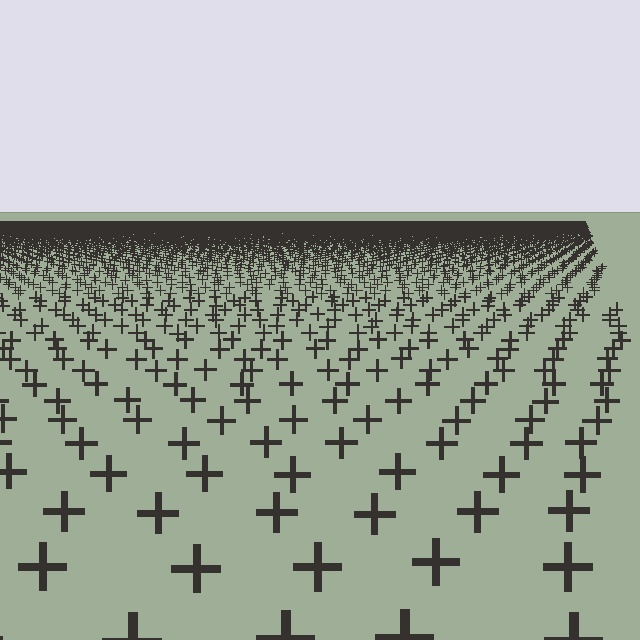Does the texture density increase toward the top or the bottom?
Density increases toward the top.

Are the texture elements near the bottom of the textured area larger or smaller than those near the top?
Larger. Near the bottom, elements are closer to the viewer and appear at a bigger on-screen size.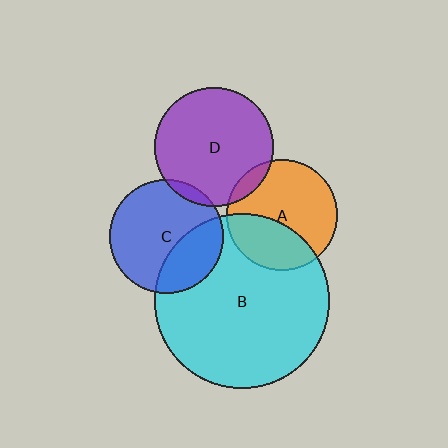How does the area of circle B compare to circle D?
Approximately 2.2 times.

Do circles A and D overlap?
Yes.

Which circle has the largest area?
Circle B (cyan).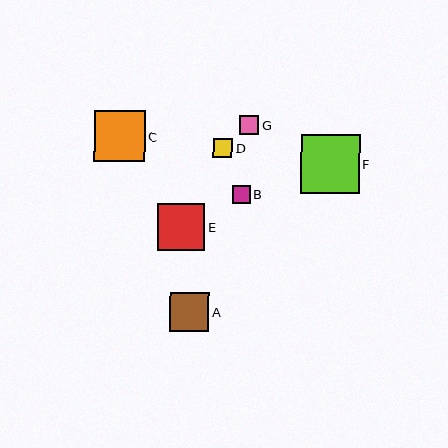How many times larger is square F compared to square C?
Square F is approximately 1.2 times the size of square C.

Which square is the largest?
Square F is the largest with a size of approximately 59 pixels.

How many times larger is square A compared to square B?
Square A is approximately 2.2 times the size of square B.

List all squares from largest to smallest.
From largest to smallest: F, C, E, A, G, D, B.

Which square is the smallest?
Square B is the smallest with a size of approximately 18 pixels.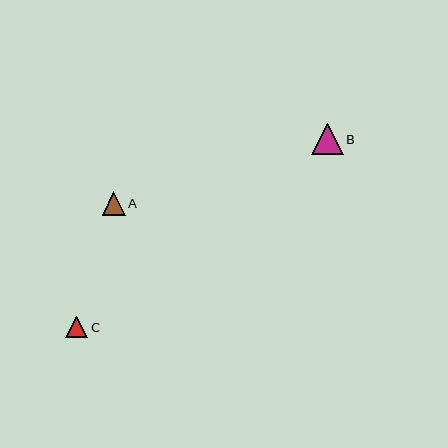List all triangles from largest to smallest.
From largest to smallest: B, A, C.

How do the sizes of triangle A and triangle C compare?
Triangle A and triangle C are approximately the same size.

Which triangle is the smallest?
Triangle C is the smallest with a size of approximately 22 pixels.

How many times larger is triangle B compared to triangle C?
Triangle B is approximately 1.4 times the size of triangle C.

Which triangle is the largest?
Triangle B is the largest with a size of approximately 31 pixels.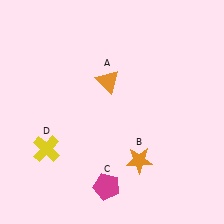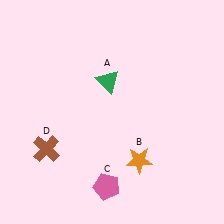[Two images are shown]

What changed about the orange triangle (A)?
In Image 1, A is orange. In Image 2, it changed to green.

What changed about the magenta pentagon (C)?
In Image 1, C is magenta. In Image 2, it changed to pink.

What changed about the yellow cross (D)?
In Image 1, D is yellow. In Image 2, it changed to brown.